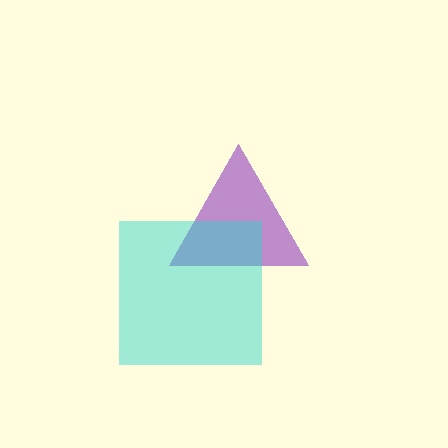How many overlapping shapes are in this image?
There are 2 overlapping shapes in the image.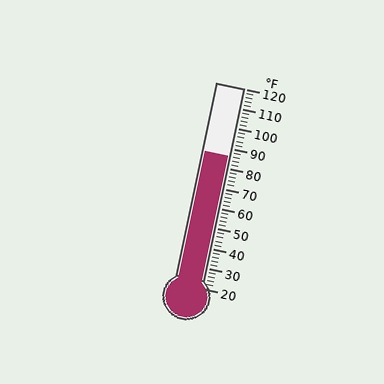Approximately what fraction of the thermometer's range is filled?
The thermometer is filled to approximately 65% of its range.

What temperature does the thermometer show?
The thermometer shows approximately 86°F.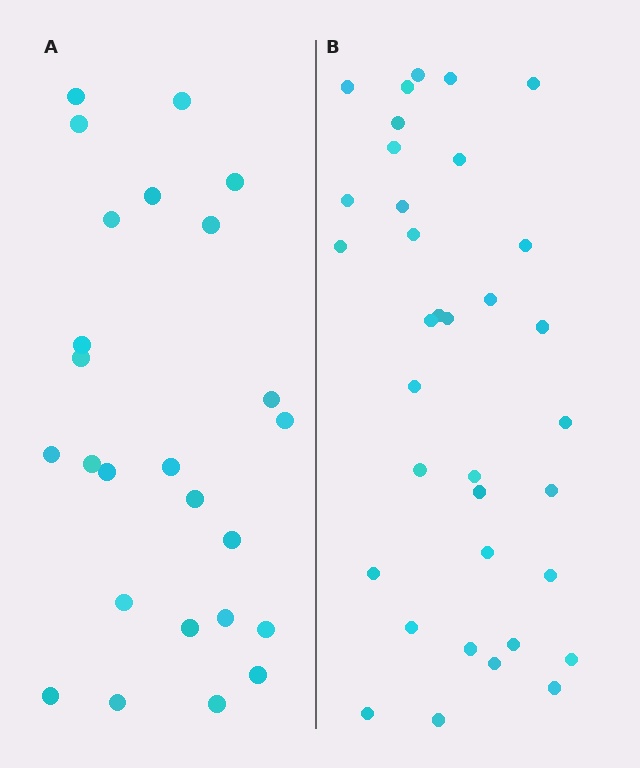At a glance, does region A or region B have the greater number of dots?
Region B (the right region) has more dots.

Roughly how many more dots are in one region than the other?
Region B has roughly 10 or so more dots than region A.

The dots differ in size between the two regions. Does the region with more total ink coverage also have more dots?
No. Region A has more total ink coverage because its dots are larger, but region B actually contains more individual dots. Total area can be misleading — the number of items is what matters here.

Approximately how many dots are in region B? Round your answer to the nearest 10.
About 40 dots. (The exact count is 35, which rounds to 40.)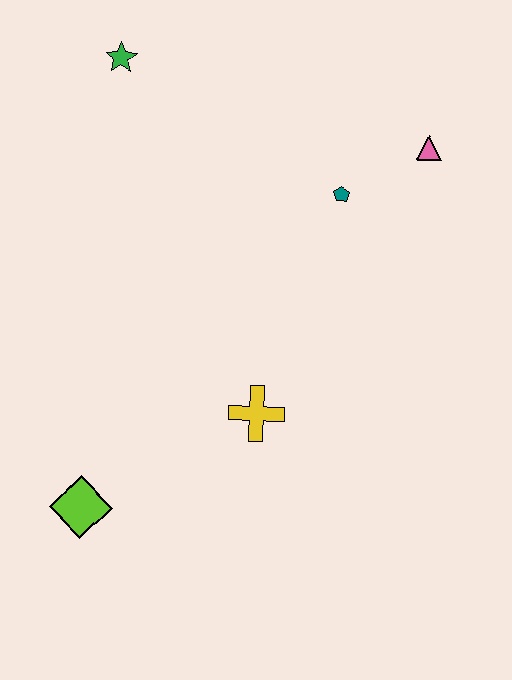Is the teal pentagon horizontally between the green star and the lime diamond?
No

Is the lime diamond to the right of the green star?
No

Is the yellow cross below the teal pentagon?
Yes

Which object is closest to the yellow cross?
The lime diamond is closest to the yellow cross.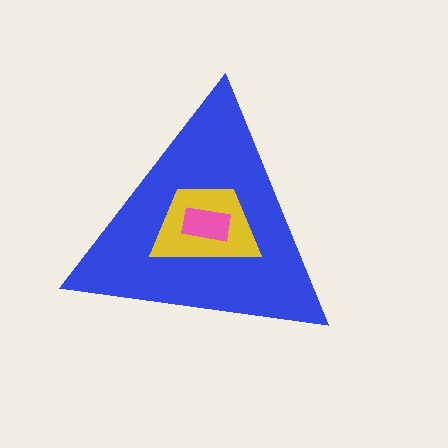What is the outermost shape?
The blue triangle.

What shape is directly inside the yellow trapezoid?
The pink rectangle.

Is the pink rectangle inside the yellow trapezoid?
Yes.